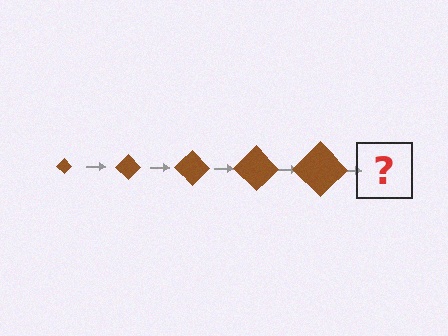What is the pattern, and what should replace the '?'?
The pattern is that the diamond gets progressively larger each step. The '?' should be a brown diamond, larger than the previous one.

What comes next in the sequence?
The next element should be a brown diamond, larger than the previous one.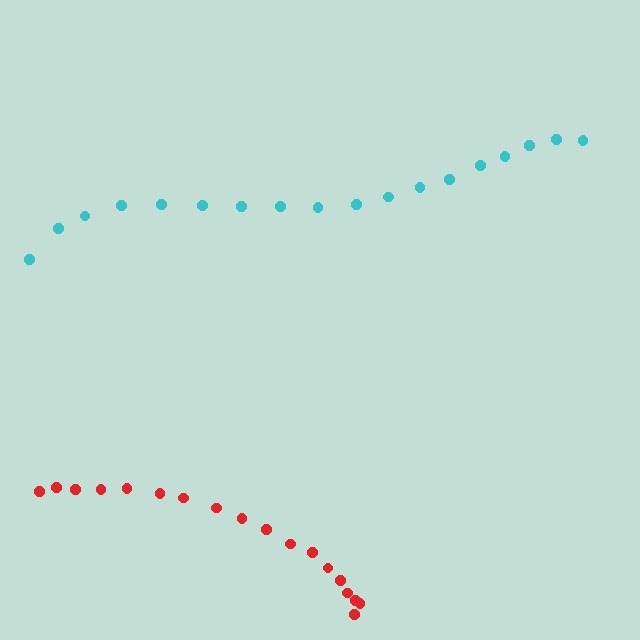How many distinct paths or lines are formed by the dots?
There are 2 distinct paths.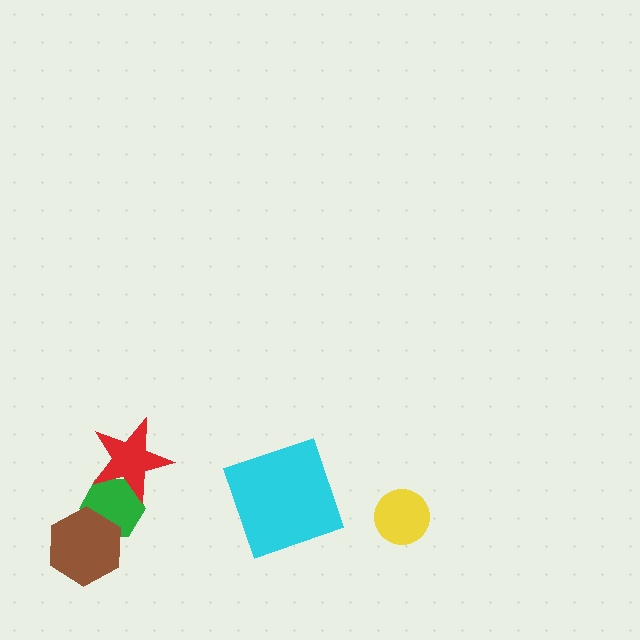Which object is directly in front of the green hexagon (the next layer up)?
The brown hexagon is directly in front of the green hexagon.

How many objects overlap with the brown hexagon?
1 object overlaps with the brown hexagon.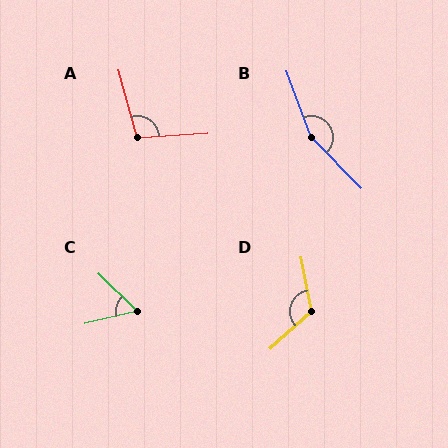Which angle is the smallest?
C, at approximately 58 degrees.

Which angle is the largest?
B, at approximately 156 degrees.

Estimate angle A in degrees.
Approximately 102 degrees.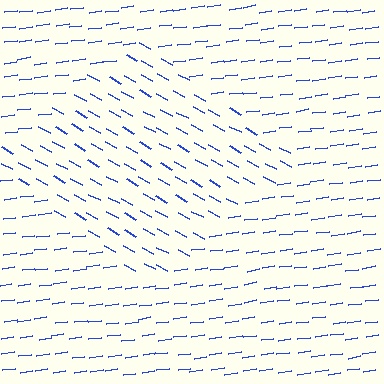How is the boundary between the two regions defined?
The boundary is defined purely by a change in line orientation (approximately 37 degrees difference). All lines are the same color and thickness.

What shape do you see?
I see a diamond.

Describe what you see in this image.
The image is filled with small blue line segments. A diamond region in the image has lines oriented differently from the surrounding lines, creating a visible texture boundary.